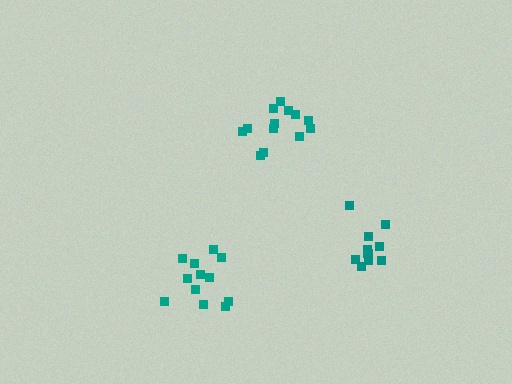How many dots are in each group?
Group 1: 12 dots, Group 2: 11 dots, Group 3: 13 dots (36 total).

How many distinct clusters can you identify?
There are 3 distinct clusters.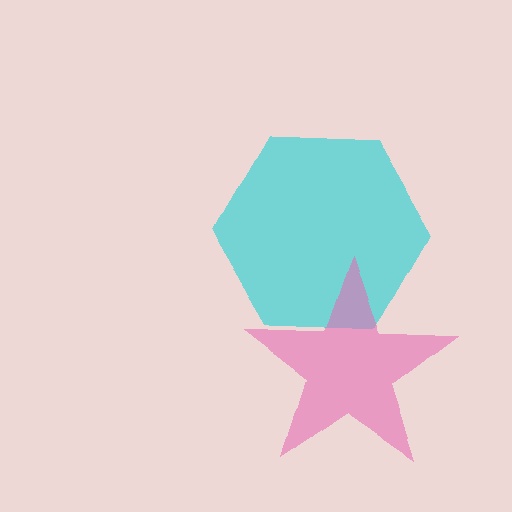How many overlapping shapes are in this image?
There are 2 overlapping shapes in the image.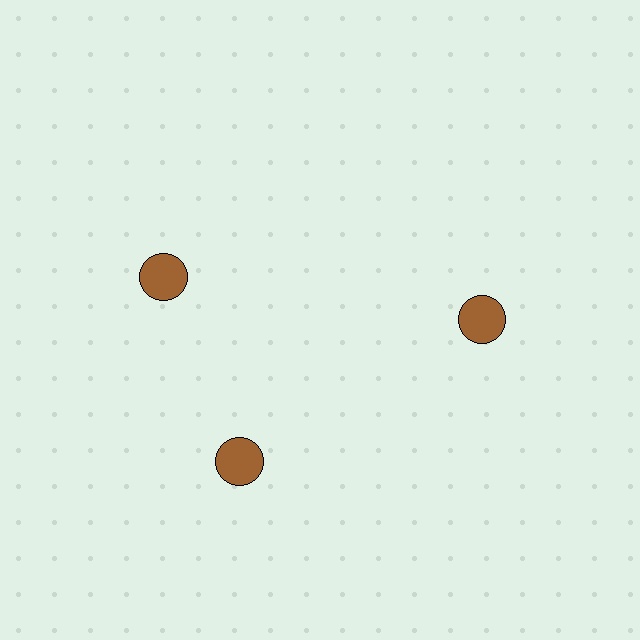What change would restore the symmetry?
The symmetry would be restored by rotating it back into even spacing with its neighbors so that all 3 circles sit at equal angles and equal distance from the center.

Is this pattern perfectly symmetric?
No. The 3 brown circles are arranged in a ring, but one element near the 11 o'clock position is rotated out of alignment along the ring, breaking the 3-fold rotational symmetry.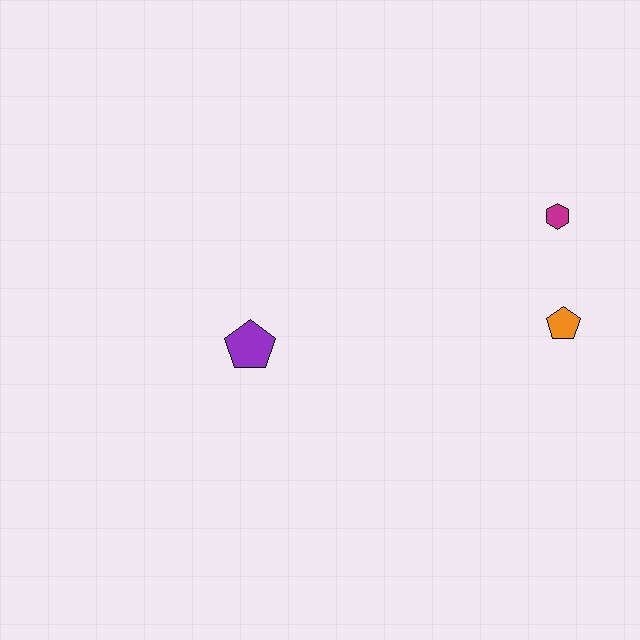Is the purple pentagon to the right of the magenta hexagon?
No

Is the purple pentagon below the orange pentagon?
Yes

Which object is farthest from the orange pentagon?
The purple pentagon is farthest from the orange pentagon.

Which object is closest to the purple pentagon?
The orange pentagon is closest to the purple pentagon.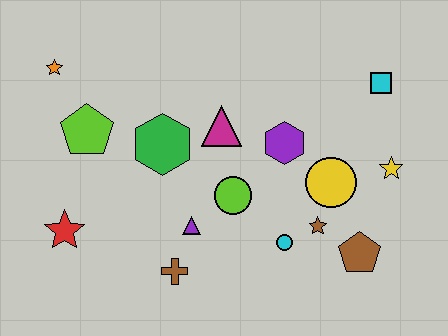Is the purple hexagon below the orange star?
Yes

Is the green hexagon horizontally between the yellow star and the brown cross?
No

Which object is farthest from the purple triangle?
The cyan square is farthest from the purple triangle.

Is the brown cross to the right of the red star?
Yes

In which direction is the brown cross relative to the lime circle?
The brown cross is below the lime circle.